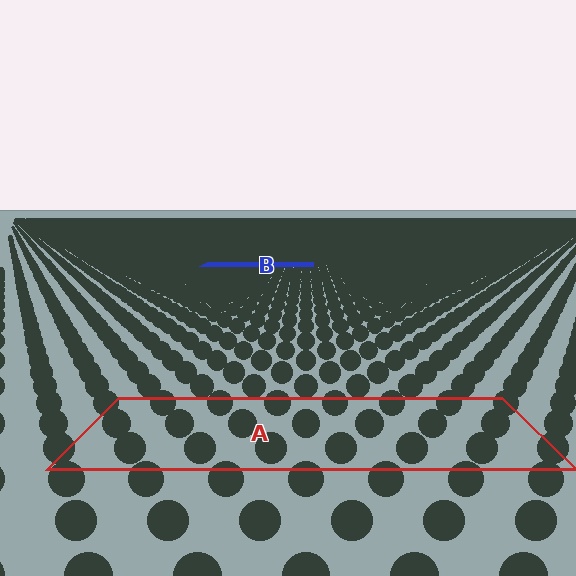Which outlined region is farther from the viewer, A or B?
Region B is farther from the viewer — the texture elements inside it appear smaller and more densely packed.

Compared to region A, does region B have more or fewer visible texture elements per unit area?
Region B has more texture elements per unit area — they are packed more densely because it is farther away.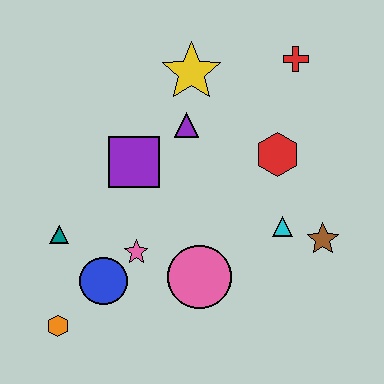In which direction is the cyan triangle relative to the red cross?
The cyan triangle is below the red cross.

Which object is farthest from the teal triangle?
The red cross is farthest from the teal triangle.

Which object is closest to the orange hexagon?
The blue circle is closest to the orange hexagon.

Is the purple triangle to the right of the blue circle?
Yes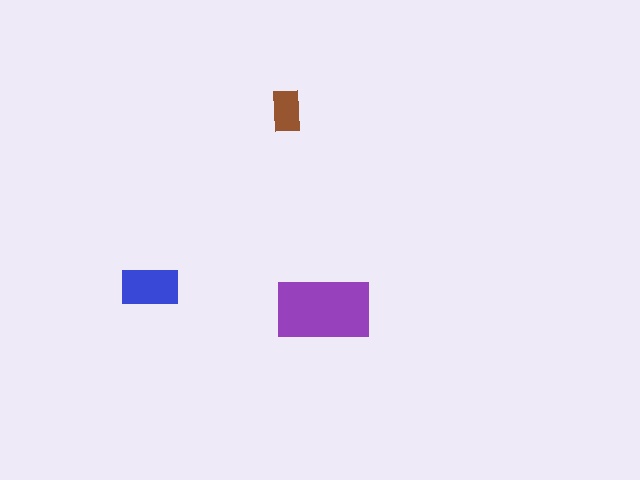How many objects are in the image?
There are 3 objects in the image.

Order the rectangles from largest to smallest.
the purple one, the blue one, the brown one.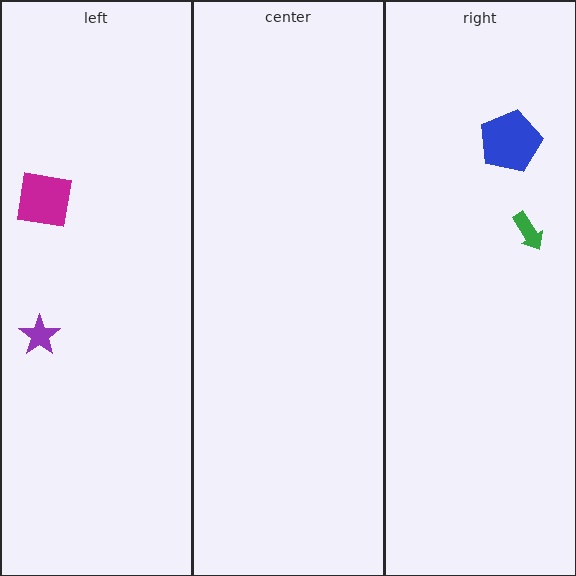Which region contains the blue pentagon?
The right region.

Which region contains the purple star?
The left region.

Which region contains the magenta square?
The left region.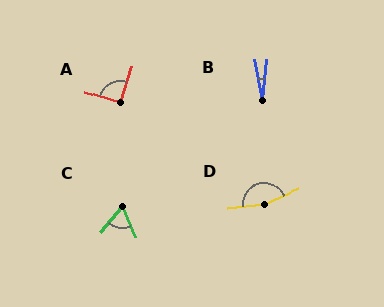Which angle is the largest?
D, at approximately 163 degrees.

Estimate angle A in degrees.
Approximately 90 degrees.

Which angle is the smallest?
B, at approximately 15 degrees.